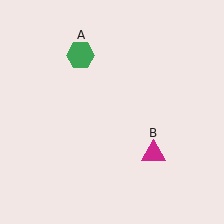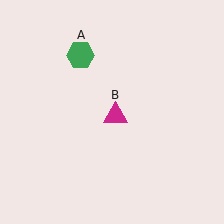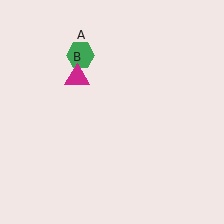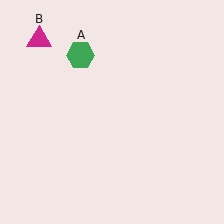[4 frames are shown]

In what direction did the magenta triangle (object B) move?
The magenta triangle (object B) moved up and to the left.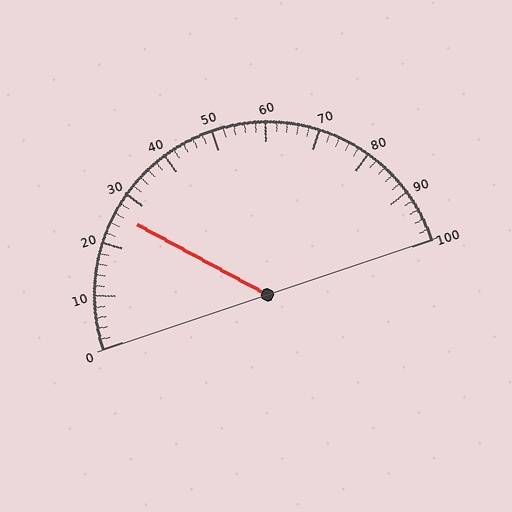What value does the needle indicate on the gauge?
The needle indicates approximately 26.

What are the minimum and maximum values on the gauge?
The gauge ranges from 0 to 100.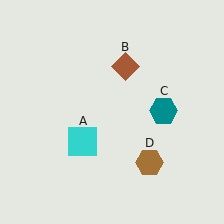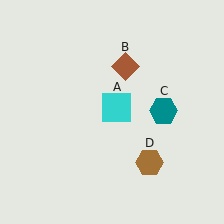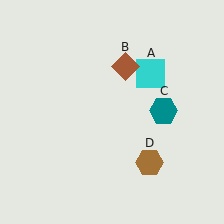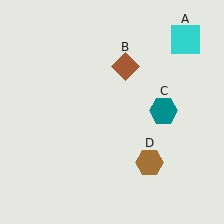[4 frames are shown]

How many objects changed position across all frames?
1 object changed position: cyan square (object A).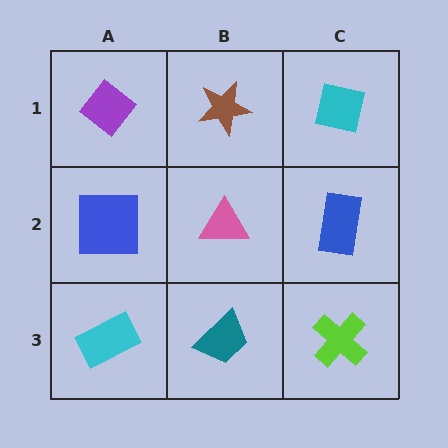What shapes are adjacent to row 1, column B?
A pink triangle (row 2, column B), a purple diamond (row 1, column A), a cyan square (row 1, column C).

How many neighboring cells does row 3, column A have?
2.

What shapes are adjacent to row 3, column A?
A blue square (row 2, column A), a teal trapezoid (row 3, column B).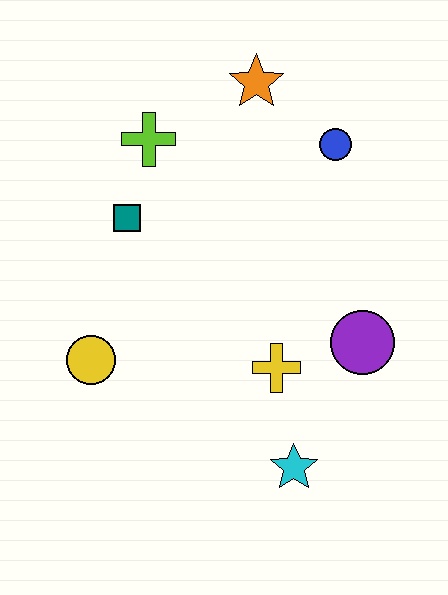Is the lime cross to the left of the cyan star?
Yes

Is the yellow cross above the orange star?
No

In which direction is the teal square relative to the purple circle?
The teal square is to the left of the purple circle.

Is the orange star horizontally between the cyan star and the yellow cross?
No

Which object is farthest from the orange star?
The cyan star is farthest from the orange star.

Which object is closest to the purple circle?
The yellow cross is closest to the purple circle.